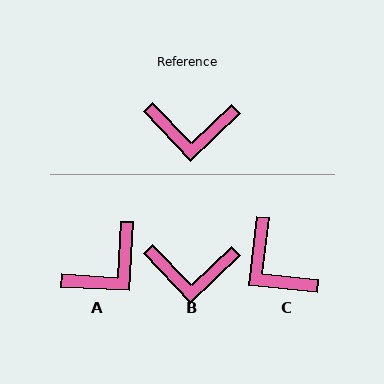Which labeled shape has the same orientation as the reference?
B.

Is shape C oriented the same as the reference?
No, it is off by about 50 degrees.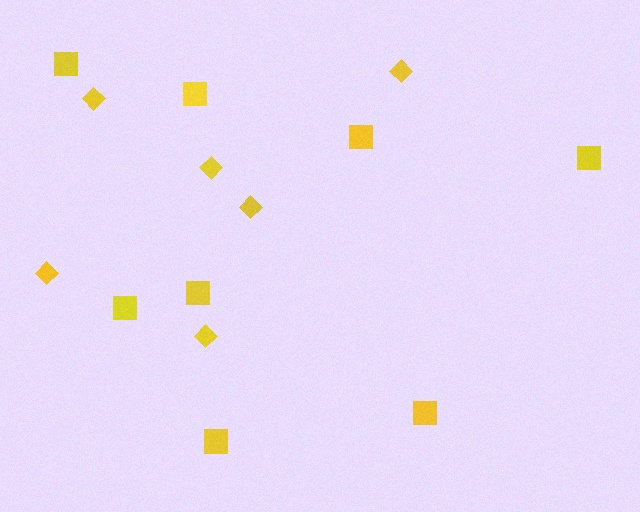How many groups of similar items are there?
There are 2 groups: one group of diamonds (6) and one group of squares (8).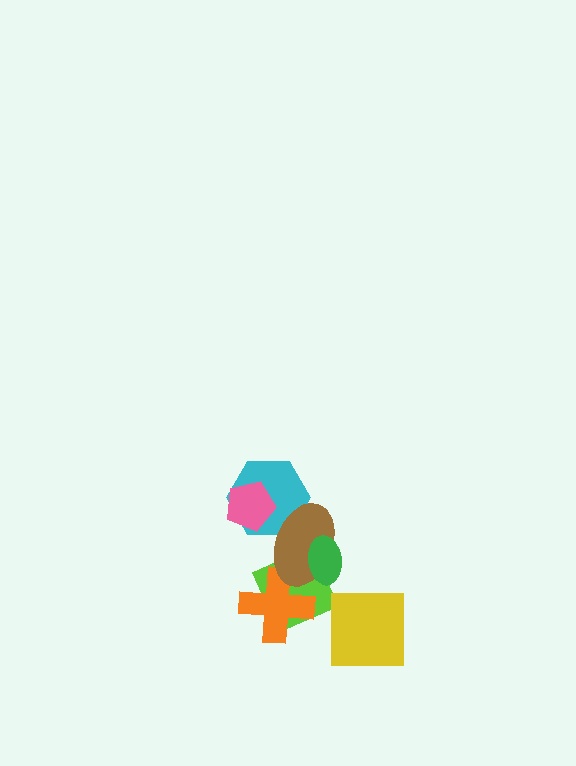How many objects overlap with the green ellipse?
2 objects overlap with the green ellipse.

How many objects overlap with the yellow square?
0 objects overlap with the yellow square.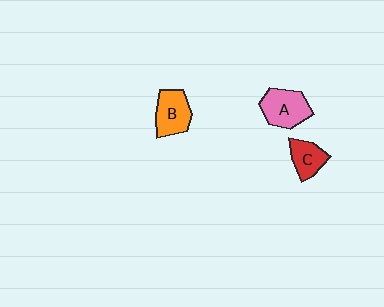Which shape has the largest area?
Shape A (pink).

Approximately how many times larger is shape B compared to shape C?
Approximately 1.3 times.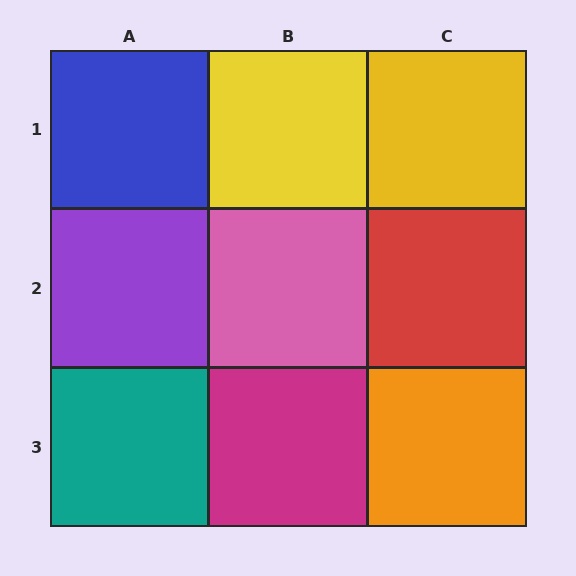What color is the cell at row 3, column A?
Teal.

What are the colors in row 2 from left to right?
Purple, pink, red.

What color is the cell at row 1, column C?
Yellow.